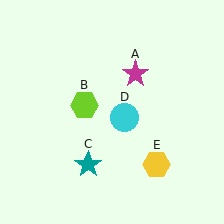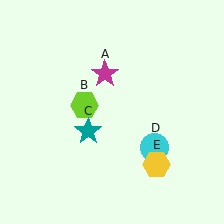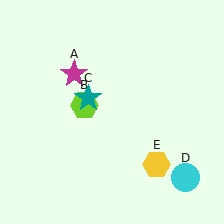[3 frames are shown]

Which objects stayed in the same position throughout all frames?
Lime hexagon (object B) and yellow hexagon (object E) remained stationary.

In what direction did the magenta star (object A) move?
The magenta star (object A) moved left.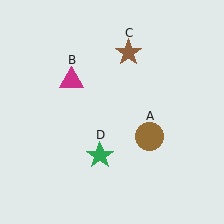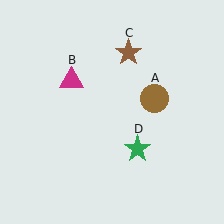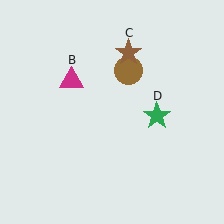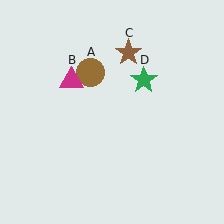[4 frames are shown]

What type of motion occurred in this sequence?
The brown circle (object A), green star (object D) rotated counterclockwise around the center of the scene.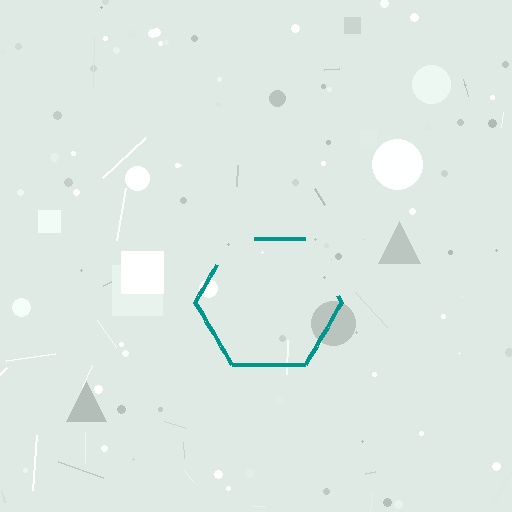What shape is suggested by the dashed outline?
The dashed outline suggests a hexagon.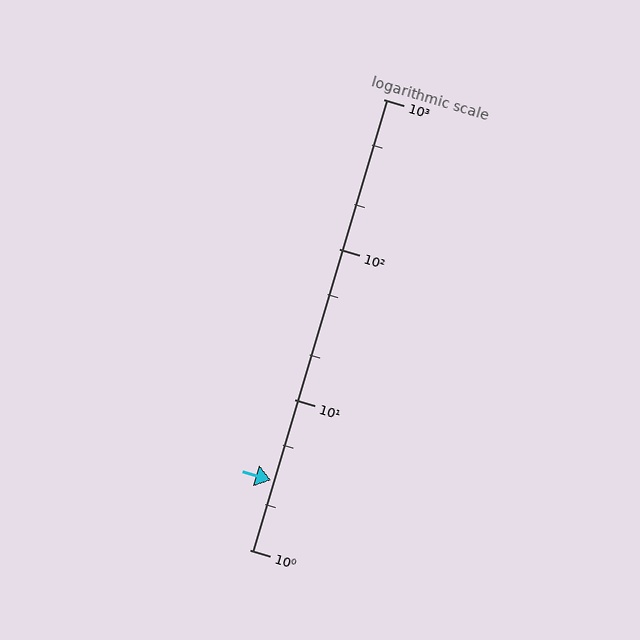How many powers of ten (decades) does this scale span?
The scale spans 3 decades, from 1 to 1000.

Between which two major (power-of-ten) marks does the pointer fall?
The pointer is between 1 and 10.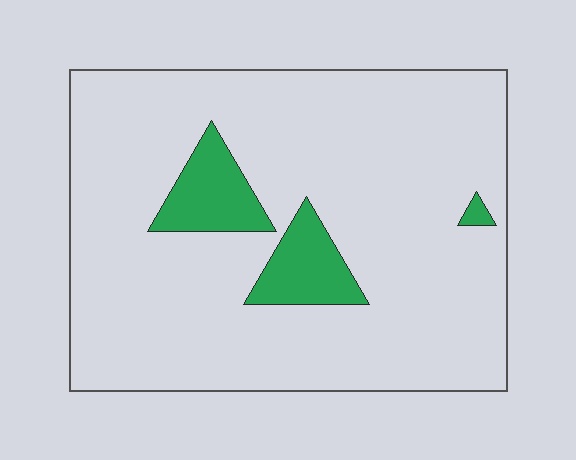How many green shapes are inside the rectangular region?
3.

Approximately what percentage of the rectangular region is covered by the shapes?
Approximately 10%.